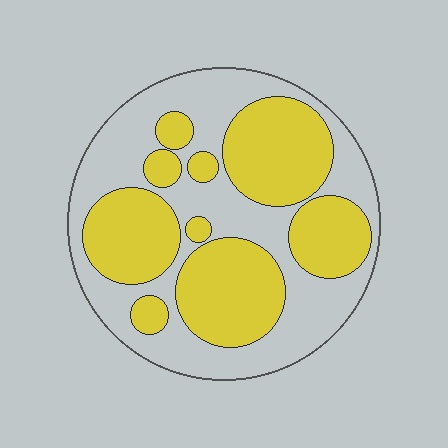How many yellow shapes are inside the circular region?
9.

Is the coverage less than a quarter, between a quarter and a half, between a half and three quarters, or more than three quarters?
Between a quarter and a half.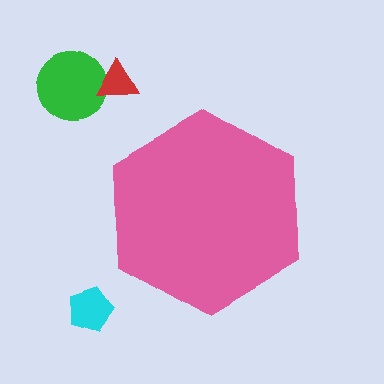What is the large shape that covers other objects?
A pink hexagon.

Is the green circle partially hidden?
No, the green circle is fully visible.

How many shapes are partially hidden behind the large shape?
0 shapes are partially hidden.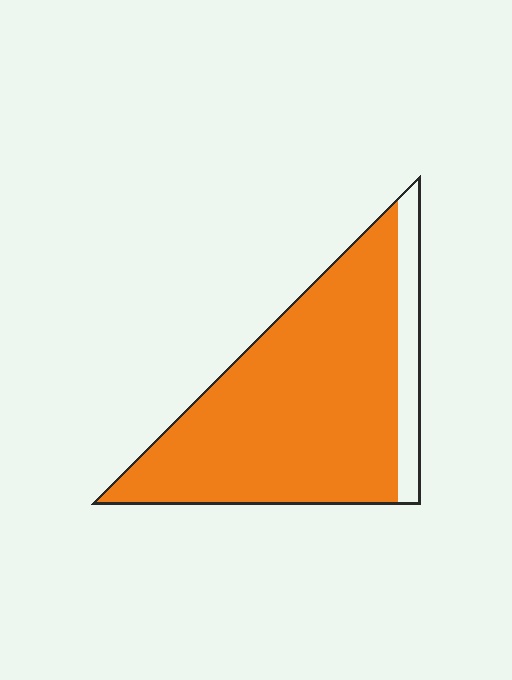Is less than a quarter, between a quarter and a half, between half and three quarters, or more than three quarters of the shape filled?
More than three quarters.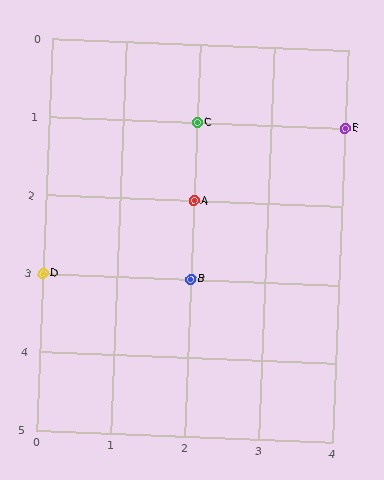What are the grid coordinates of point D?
Point D is at grid coordinates (0, 3).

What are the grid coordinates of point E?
Point E is at grid coordinates (4, 1).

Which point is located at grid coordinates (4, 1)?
Point E is at (4, 1).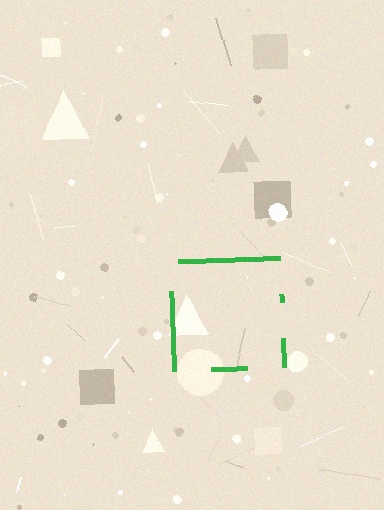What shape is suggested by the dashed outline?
The dashed outline suggests a square.